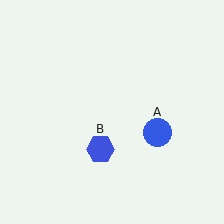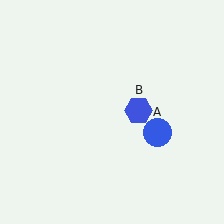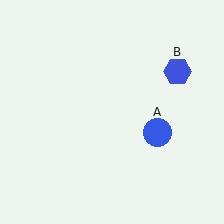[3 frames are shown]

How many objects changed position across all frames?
1 object changed position: blue hexagon (object B).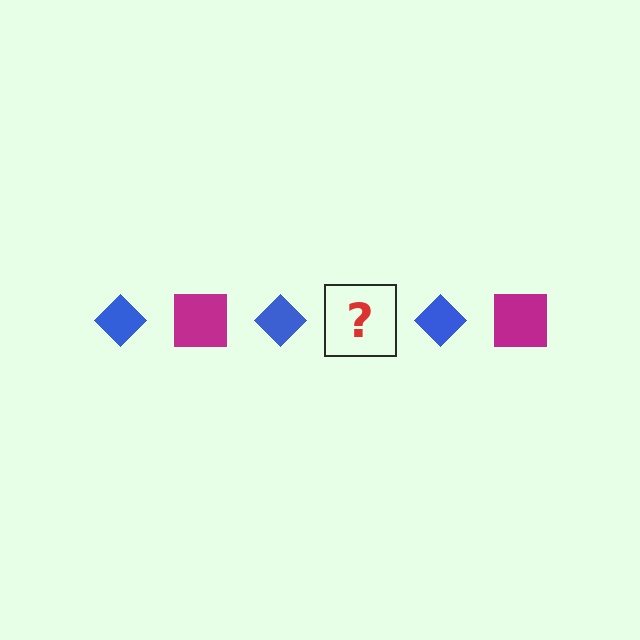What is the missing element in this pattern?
The missing element is a magenta square.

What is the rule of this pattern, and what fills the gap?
The rule is that the pattern alternates between blue diamond and magenta square. The gap should be filled with a magenta square.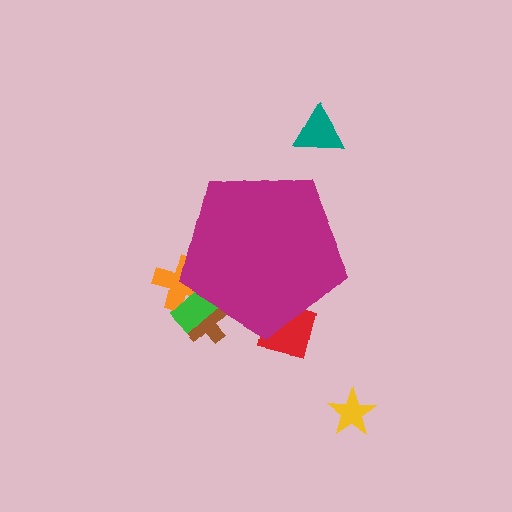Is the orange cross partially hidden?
Yes, the orange cross is partially hidden behind the magenta pentagon.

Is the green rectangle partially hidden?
Yes, the green rectangle is partially hidden behind the magenta pentagon.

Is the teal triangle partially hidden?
No, the teal triangle is fully visible.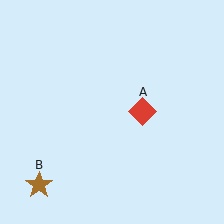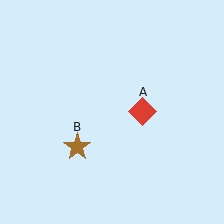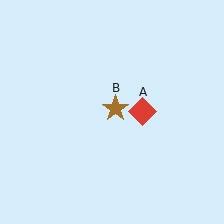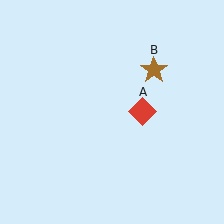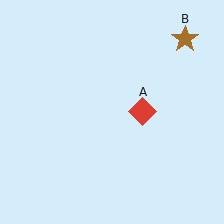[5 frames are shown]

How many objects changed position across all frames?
1 object changed position: brown star (object B).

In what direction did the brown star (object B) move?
The brown star (object B) moved up and to the right.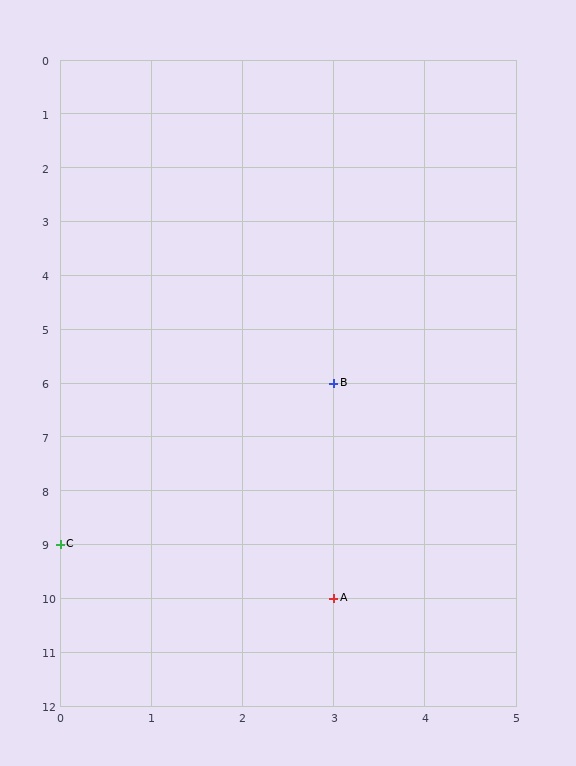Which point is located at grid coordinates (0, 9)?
Point C is at (0, 9).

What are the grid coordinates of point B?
Point B is at grid coordinates (3, 6).